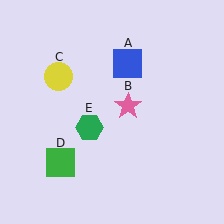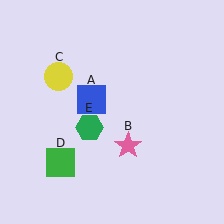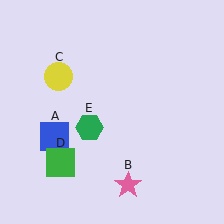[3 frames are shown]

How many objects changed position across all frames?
2 objects changed position: blue square (object A), pink star (object B).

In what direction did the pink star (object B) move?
The pink star (object B) moved down.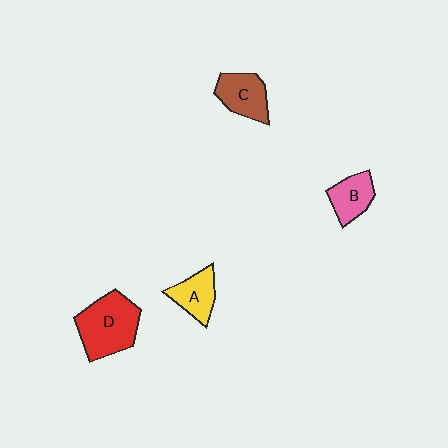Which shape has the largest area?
Shape D (red).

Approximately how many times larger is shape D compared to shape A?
Approximately 1.8 times.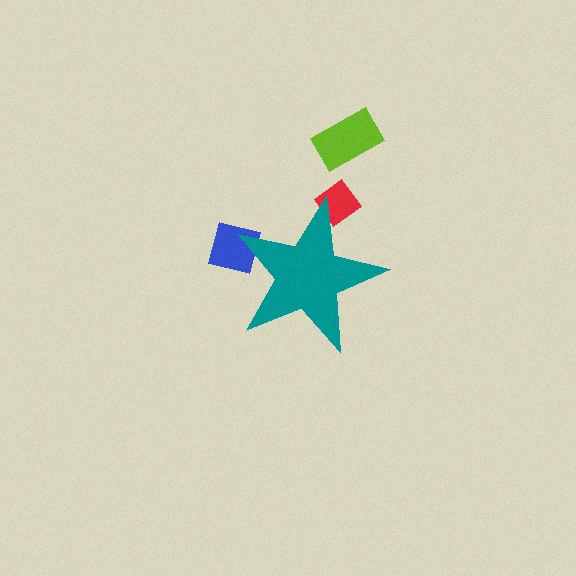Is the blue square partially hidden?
Yes, the blue square is partially hidden behind the teal star.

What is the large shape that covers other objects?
A teal star.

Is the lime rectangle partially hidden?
No, the lime rectangle is fully visible.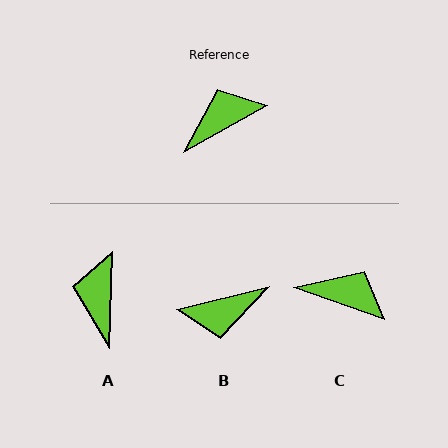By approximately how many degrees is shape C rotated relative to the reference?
Approximately 49 degrees clockwise.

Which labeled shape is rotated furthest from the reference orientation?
B, about 165 degrees away.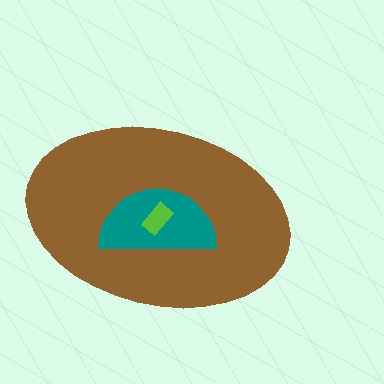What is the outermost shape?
The brown ellipse.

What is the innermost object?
The lime rectangle.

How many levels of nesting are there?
3.